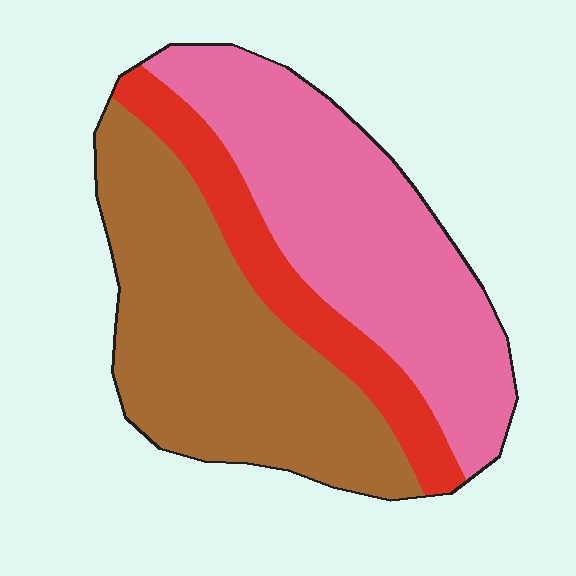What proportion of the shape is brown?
Brown covers 42% of the shape.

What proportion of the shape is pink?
Pink takes up between a quarter and a half of the shape.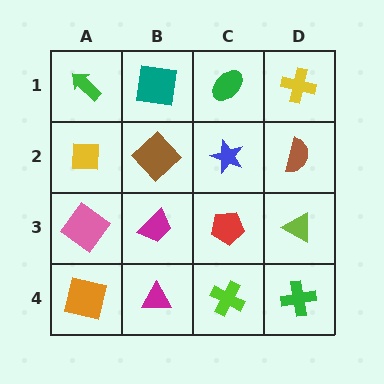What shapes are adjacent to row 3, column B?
A brown diamond (row 2, column B), a magenta triangle (row 4, column B), a pink diamond (row 3, column A), a red pentagon (row 3, column C).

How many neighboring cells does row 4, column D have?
2.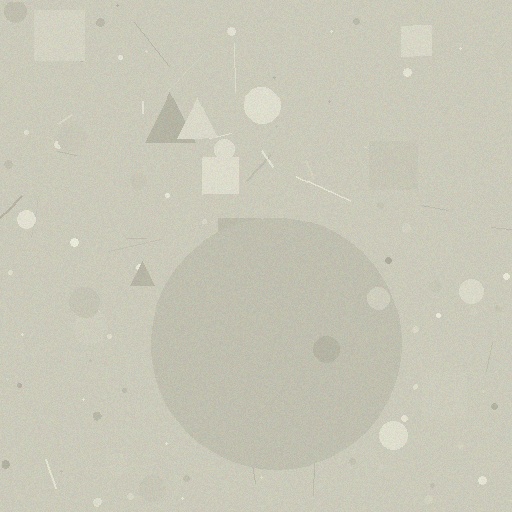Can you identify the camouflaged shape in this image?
The camouflaged shape is a circle.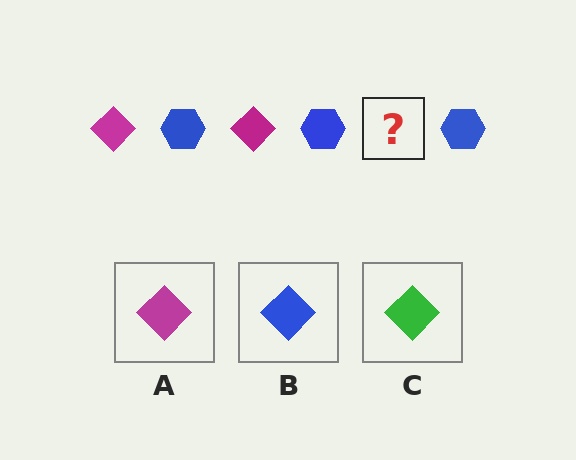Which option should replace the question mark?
Option A.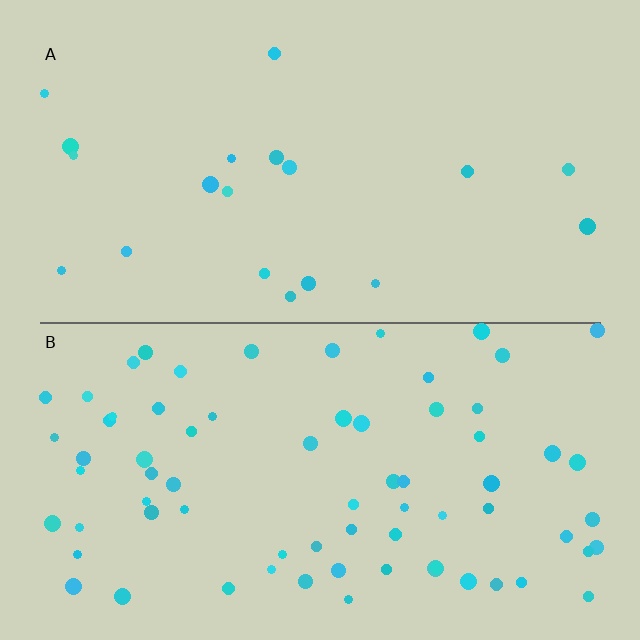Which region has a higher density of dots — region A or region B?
B (the bottom).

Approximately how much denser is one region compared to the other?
Approximately 3.7× — region B over region A.